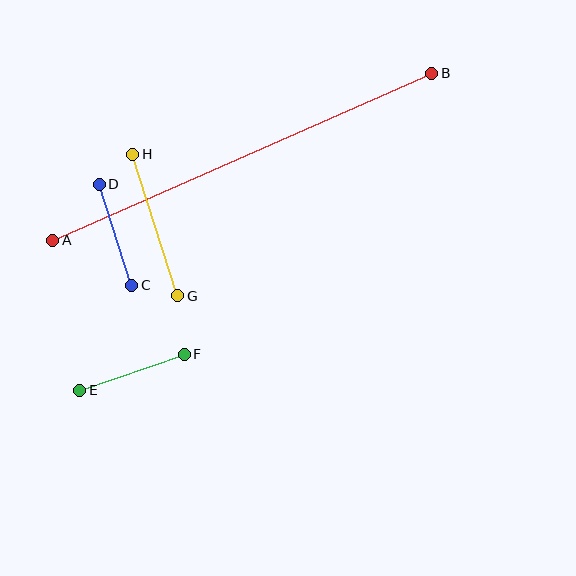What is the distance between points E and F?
The distance is approximately 110 pixels.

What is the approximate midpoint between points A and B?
The midpoint is at approximately (242, 157) pixels.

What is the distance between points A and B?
The distance is approximately 414 pixels.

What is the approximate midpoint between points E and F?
The midpoint is at approximately (132, 372) pixels.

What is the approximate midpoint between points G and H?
The midpoint is at approximately (155, 225) pixels.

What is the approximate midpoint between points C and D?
The midpoint is at approximately (116, 235) pixels.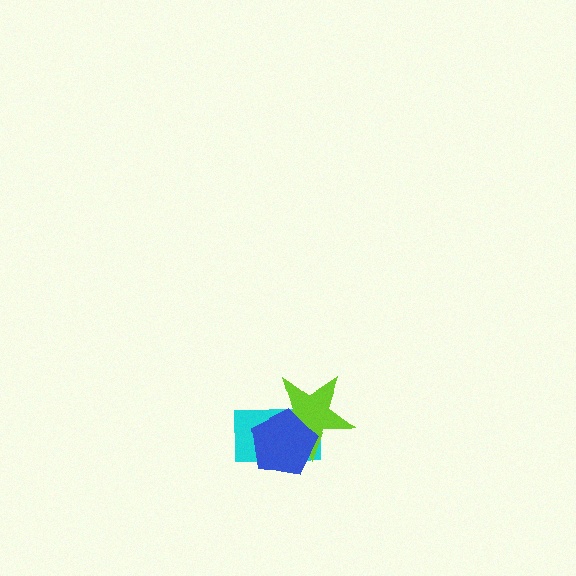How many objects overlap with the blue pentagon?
2 objects overlap with the blue pentagon.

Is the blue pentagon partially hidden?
No, no other shape covers it.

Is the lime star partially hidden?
Yes, it is partially covered by another shape.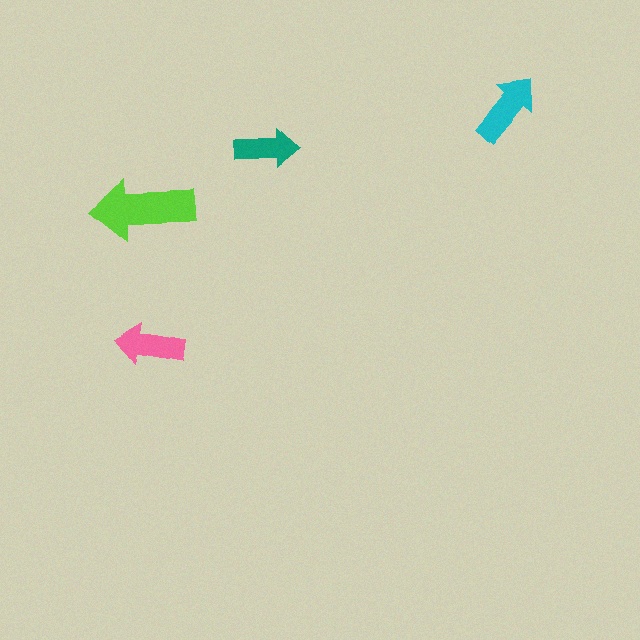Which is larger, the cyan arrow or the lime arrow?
The lime one.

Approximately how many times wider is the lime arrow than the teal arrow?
About 1.5 times wider.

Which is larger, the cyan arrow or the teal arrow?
The cyan one.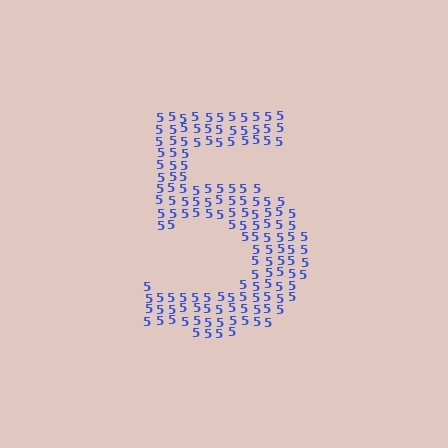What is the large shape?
The large shape is the digit 5.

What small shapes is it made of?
It is made of small digit 5's.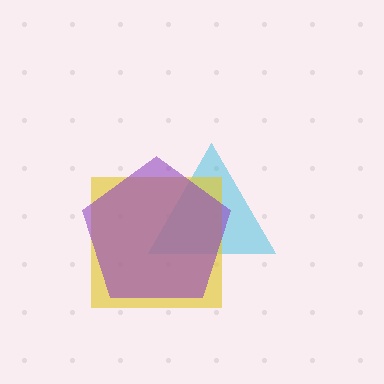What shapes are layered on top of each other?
The layered shapes are: a cyan triangle, a yellow square, a purple pentagon.